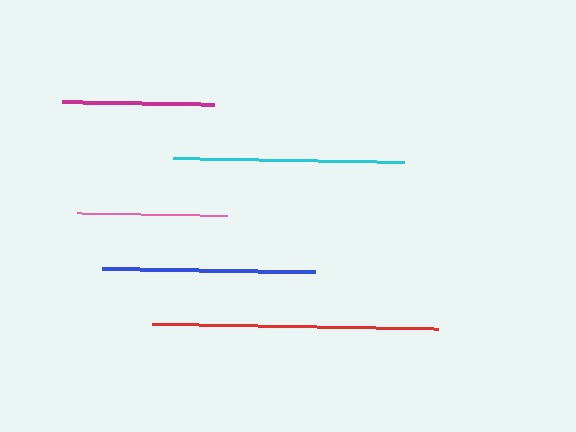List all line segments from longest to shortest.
From longest to shortest: red, cyan, blue, magenta, pink.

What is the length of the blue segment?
The blue segment is approximately 213 pixels long.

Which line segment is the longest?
The red line is the longest at approximately 286 pixels.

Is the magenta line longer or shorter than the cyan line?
The cyan line is longer than the magenta line.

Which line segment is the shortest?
The pink line is the shortest at approximately 149 pixels.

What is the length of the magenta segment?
The magenta segment is approximately 151 pixels long.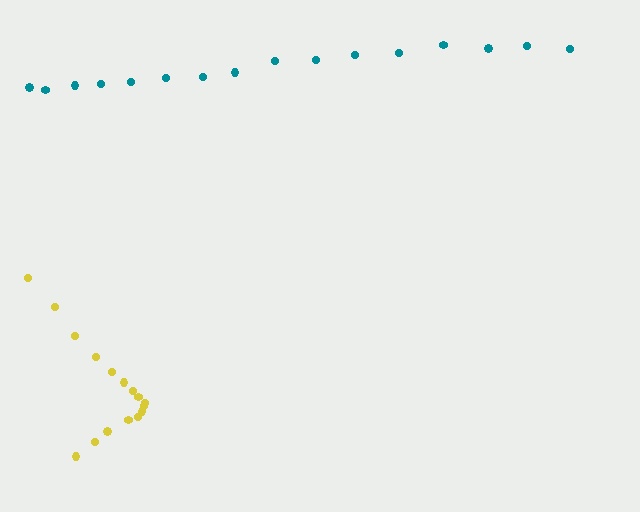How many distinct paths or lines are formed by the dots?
There are 2 distinct paths.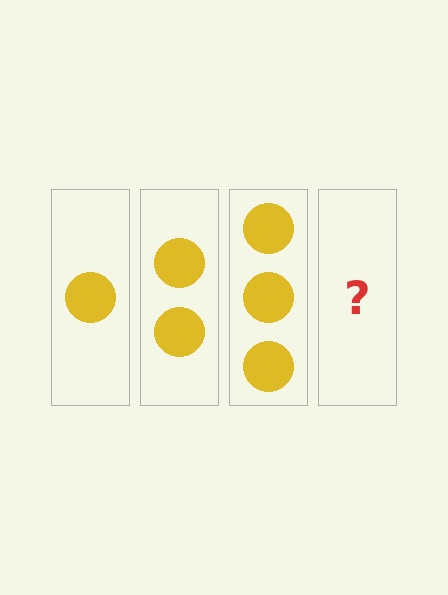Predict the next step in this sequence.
The next step is 4 circles.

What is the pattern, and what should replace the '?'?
The pattern is that each step adds one more circle. The '?' should be 4 circles.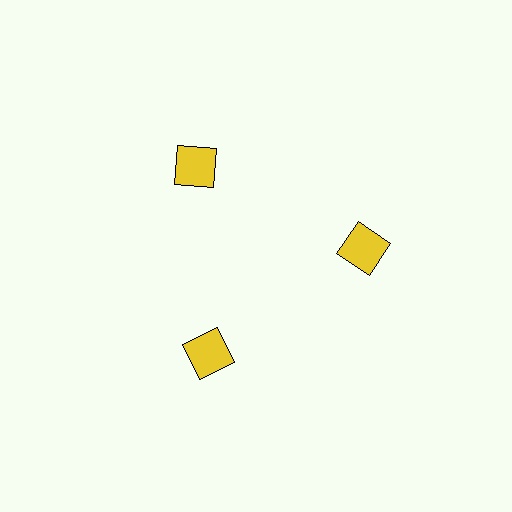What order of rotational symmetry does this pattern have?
This pattern has 3-fold rotational symmetry.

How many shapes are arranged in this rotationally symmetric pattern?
There are 3 shapes, arranged in 3 groups of 1.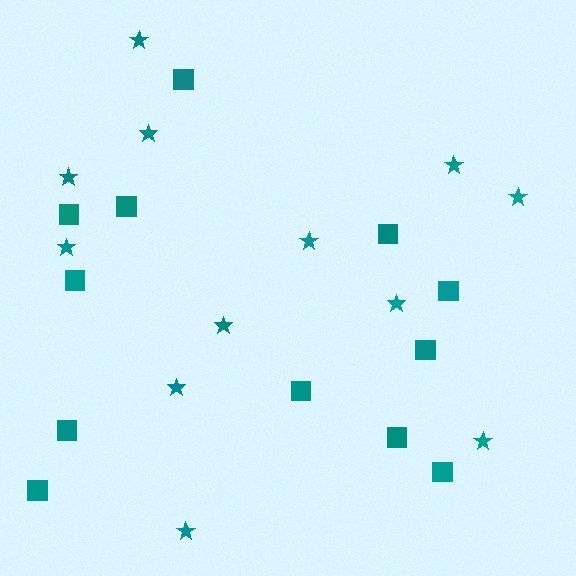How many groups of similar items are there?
There are 2 groups: one group of squares (12) and one group of stars (12).